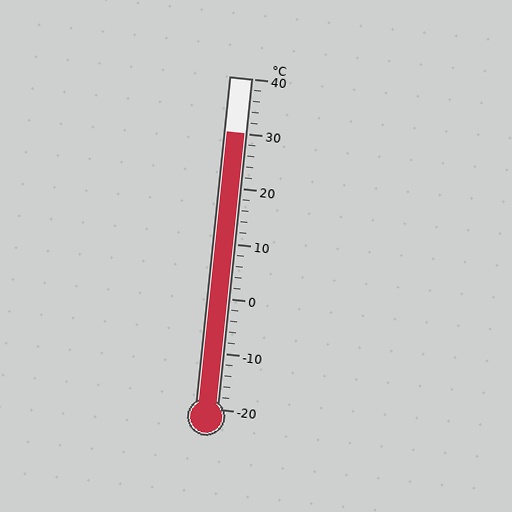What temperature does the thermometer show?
The thermometer shows approximately 30°C.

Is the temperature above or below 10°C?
The temperature is above 10°C.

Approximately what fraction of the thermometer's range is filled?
The thermometer is filled to approximately 85% of its range.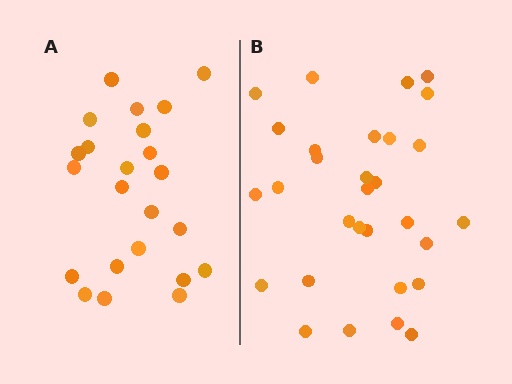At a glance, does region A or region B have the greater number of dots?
Region B (the right region) has more dots.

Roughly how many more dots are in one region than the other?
Region B has roughly 8 or so more dots than region A.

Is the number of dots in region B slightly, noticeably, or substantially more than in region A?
Region B has noticeably more, but not dramatically so. The ratio is roughly 1.3 to 1.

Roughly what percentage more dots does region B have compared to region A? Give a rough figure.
About 30% more.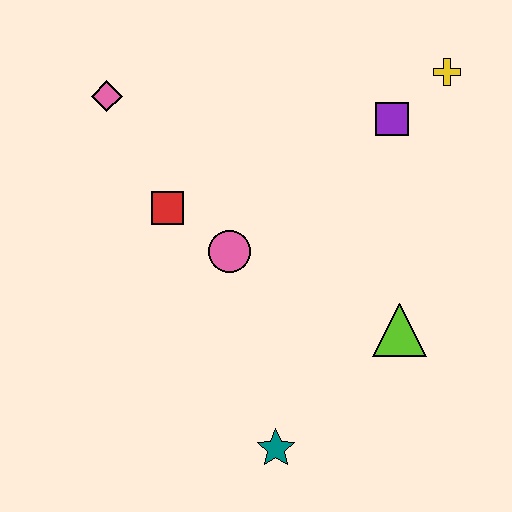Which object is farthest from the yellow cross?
The teal star is farthest from the yellow cross.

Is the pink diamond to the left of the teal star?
Yes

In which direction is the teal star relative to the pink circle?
The teal star is below the pink circle.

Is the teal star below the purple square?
Yes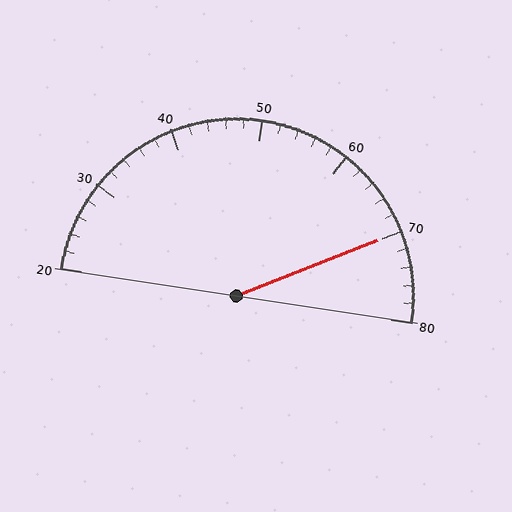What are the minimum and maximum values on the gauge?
The gauge ranges from 20 to 80.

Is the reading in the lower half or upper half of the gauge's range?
The reading is in the upper half of the range (20 to 80).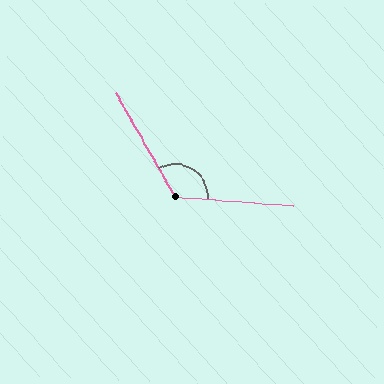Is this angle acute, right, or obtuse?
It is obtuse.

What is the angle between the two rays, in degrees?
Approximately 123 degrees.